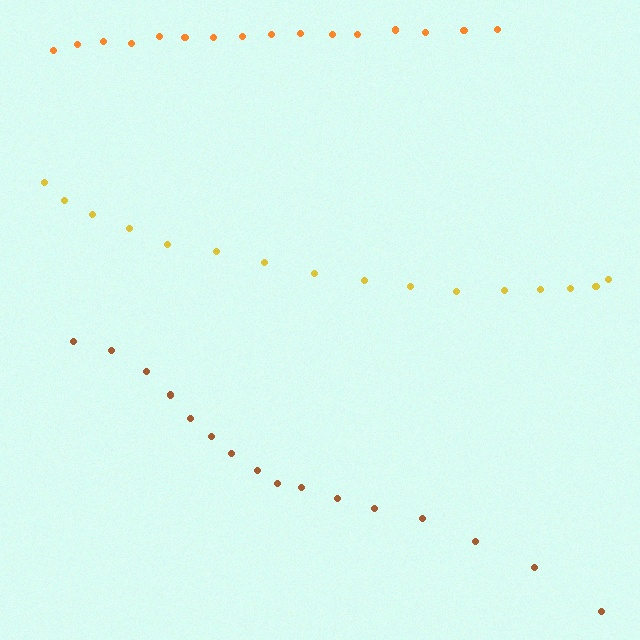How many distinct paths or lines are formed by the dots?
There are 3 distinct paths.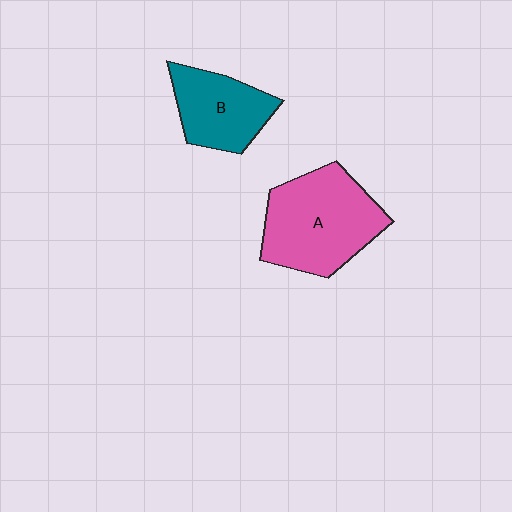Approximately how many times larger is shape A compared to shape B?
Approximately 1.5 times.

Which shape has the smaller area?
Shape B (teal).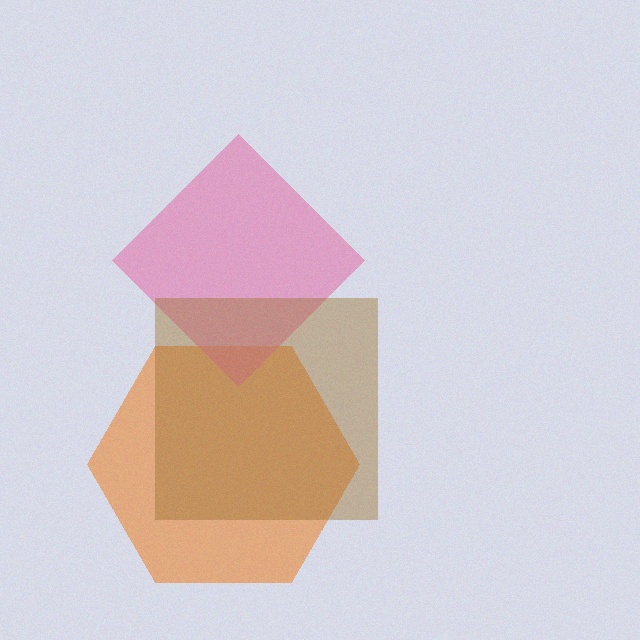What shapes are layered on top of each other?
The layered shapes are: an orange hexagon, a pink diamond, a brown square.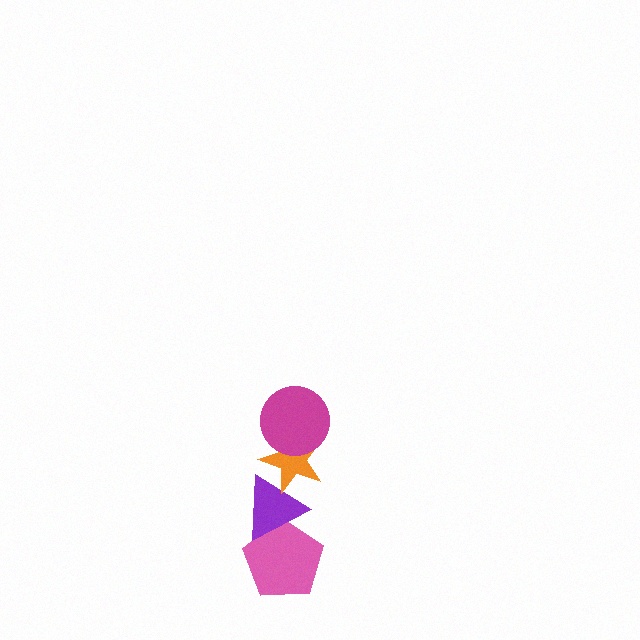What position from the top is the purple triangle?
The purple triangle is 3rd from the top.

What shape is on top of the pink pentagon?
The purple triangle is on top of the pink pentagon.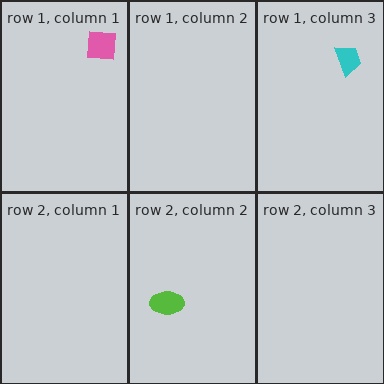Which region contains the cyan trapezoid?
The row 1, column 3 region.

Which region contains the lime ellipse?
The row 2, column 2 region.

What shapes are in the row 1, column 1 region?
The pink square.